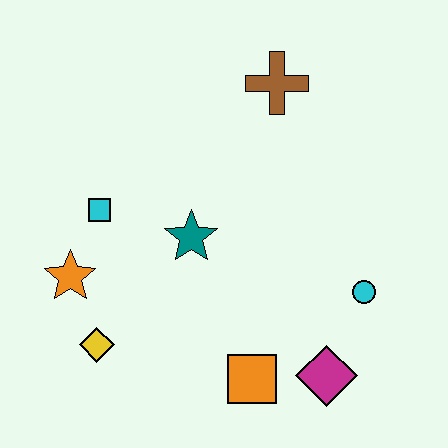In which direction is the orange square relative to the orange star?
The orange square is to the right of the orange star.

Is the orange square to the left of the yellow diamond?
No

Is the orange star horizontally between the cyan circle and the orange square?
No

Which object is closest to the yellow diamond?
The orange star is closest to the yellow diamond.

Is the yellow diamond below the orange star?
Yes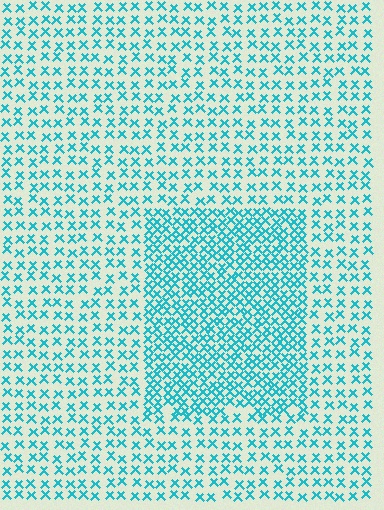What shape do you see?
I see a rectangle.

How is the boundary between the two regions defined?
The boundary is defined by a change in element density (approximately 2.0x ratio). All elements are the same color, size, and shape.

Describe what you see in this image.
The image contains small cyan elements arranged at two different densities. A rectangle-shaped region is visible where the elements are more densely packed than the surrounding area.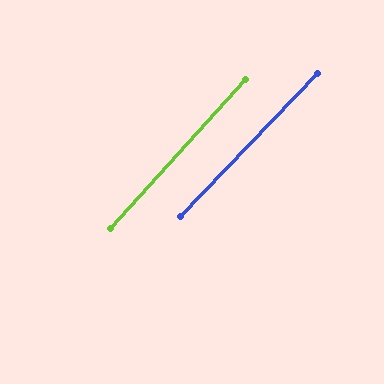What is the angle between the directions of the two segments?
Approximately 2 degrees.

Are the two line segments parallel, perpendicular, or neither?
Parallel — their directions differ by only 1.7°.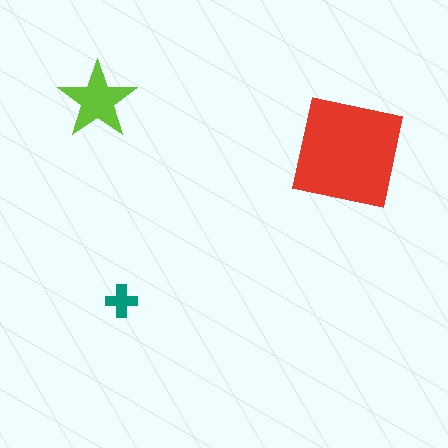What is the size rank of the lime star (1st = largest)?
2nd.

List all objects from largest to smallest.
The red square, the lime star, the teal cross.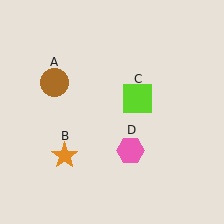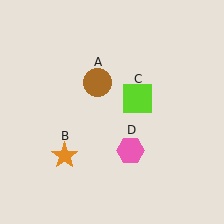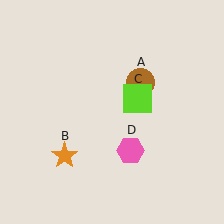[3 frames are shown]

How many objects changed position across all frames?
1 object changed position: brown circle (object A).